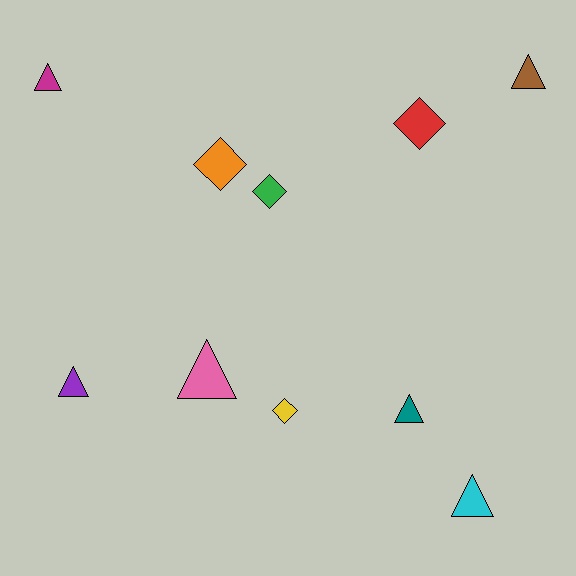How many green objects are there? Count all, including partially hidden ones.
There is 1 green object.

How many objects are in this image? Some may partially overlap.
There are 10 objects.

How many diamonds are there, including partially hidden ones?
There are 4 diamonds.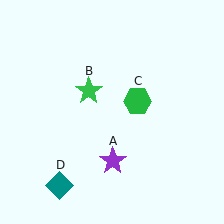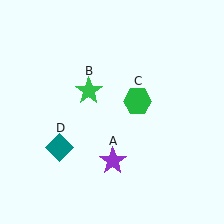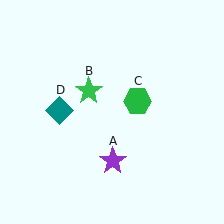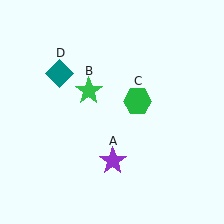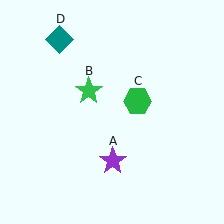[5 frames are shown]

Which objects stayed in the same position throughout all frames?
Purple star (object A) and green star (object B) and green hexagon (object C) remained stationary.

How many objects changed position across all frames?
1 object changed position: teal diamond (object D).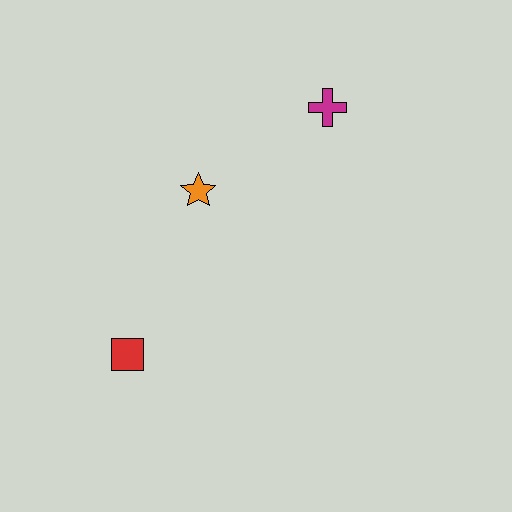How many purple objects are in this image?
There are no purple objects.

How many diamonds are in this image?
There are no diamonds.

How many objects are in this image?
There are 3 objects.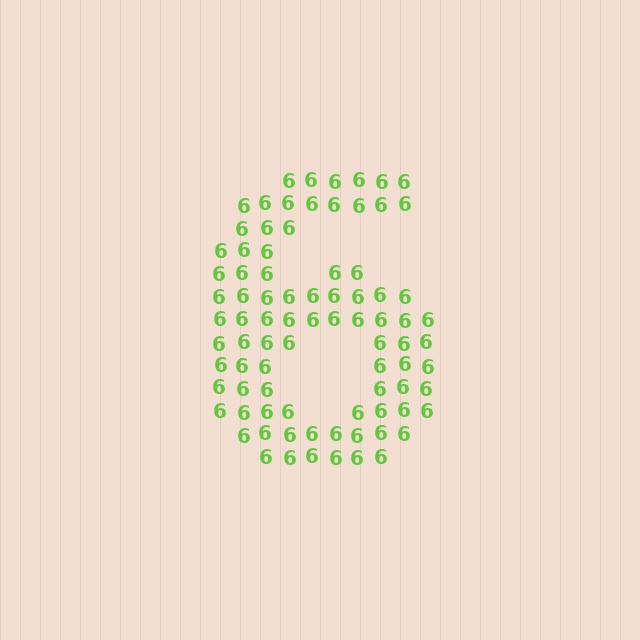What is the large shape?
The large shape is the digit 6.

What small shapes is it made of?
It is made of small digit 6's.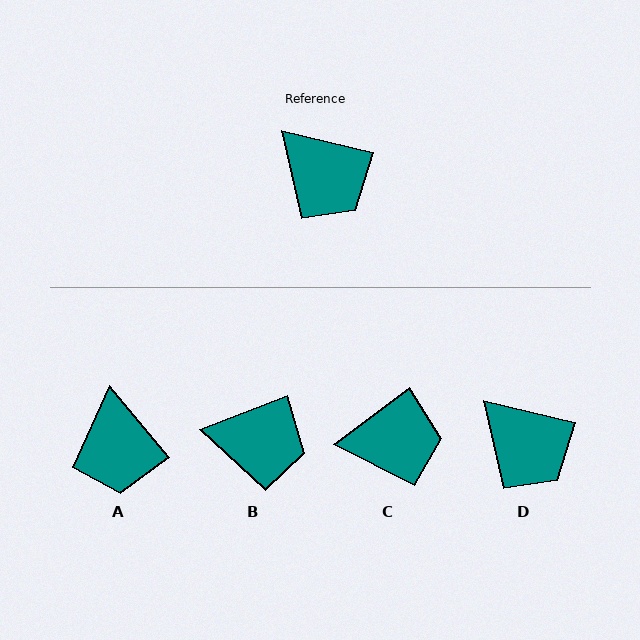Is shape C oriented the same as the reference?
No, it is off by about 50 degrees.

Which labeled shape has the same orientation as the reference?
D.